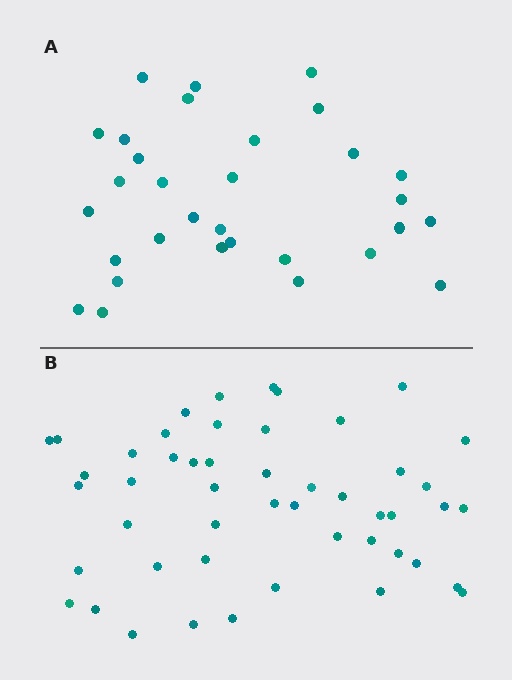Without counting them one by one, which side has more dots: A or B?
Region B (the bottom region) has more dots.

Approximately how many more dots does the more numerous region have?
Region B has approximately 20 more dots than region A.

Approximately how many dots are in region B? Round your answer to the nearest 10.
About 50 dots. (The exact count is 49, which rounds to 50.)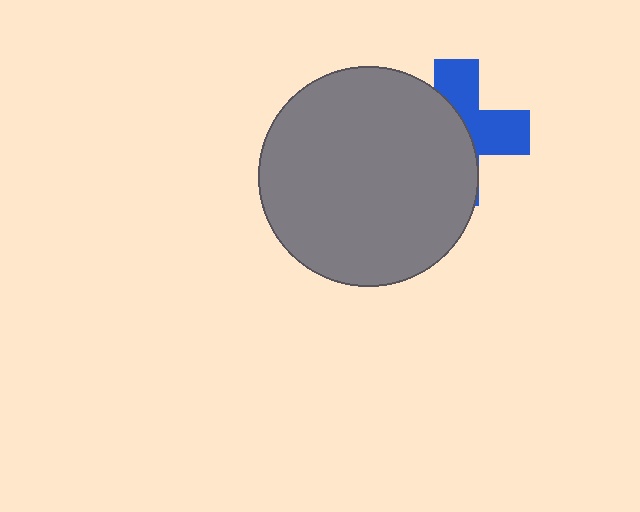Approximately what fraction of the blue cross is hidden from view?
Roughly 57% of the blue cross is hidden behind the gray circle.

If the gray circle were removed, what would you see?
You would see the complete blue cross.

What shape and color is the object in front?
The object in front is a gray circle.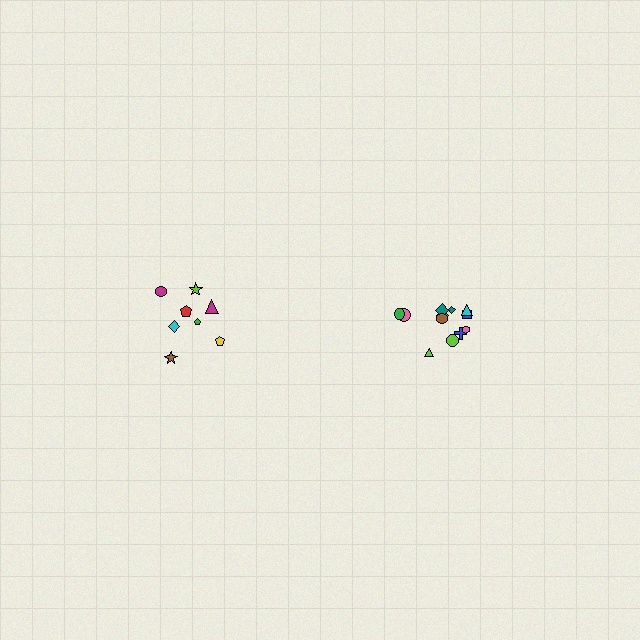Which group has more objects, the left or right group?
The right group.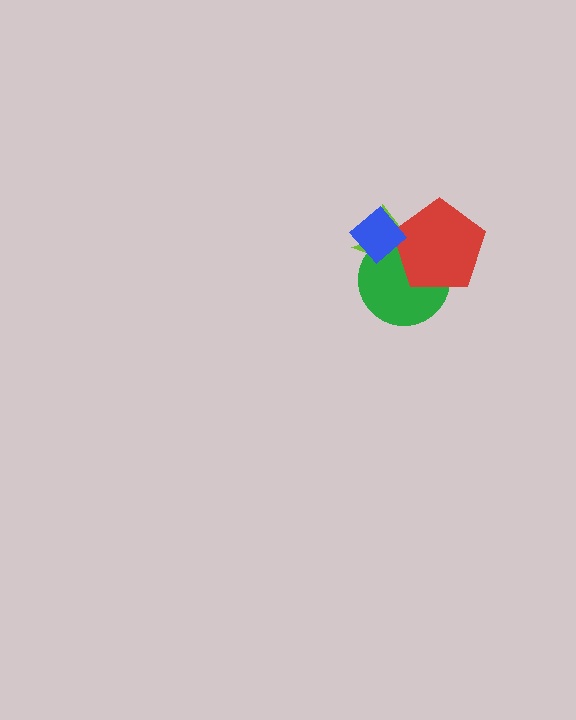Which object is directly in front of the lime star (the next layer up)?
The green circle is directly in front of the lime star.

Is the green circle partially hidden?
Yes, it is partially covered by another shape.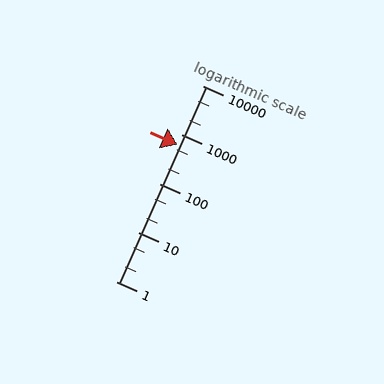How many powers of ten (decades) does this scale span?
The scale spans 4 decades, from 1 to 10000.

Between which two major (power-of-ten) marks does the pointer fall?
The pointer is between 100 and 1000.